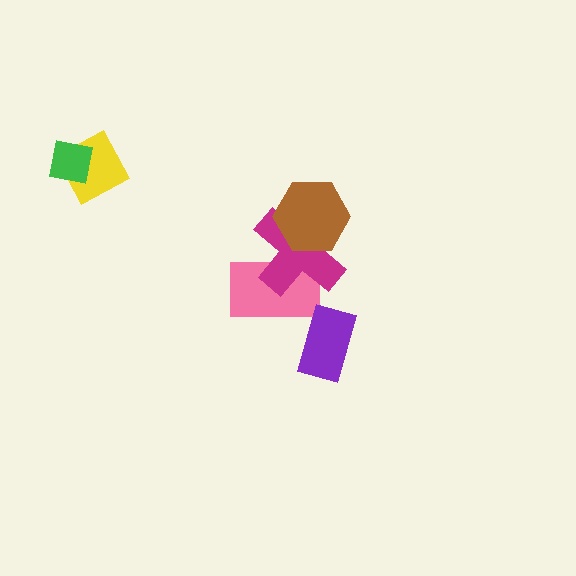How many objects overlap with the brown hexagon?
1 object overlaps with the brown hexagon.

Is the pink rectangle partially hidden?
Yes, it is partially covered by another shape.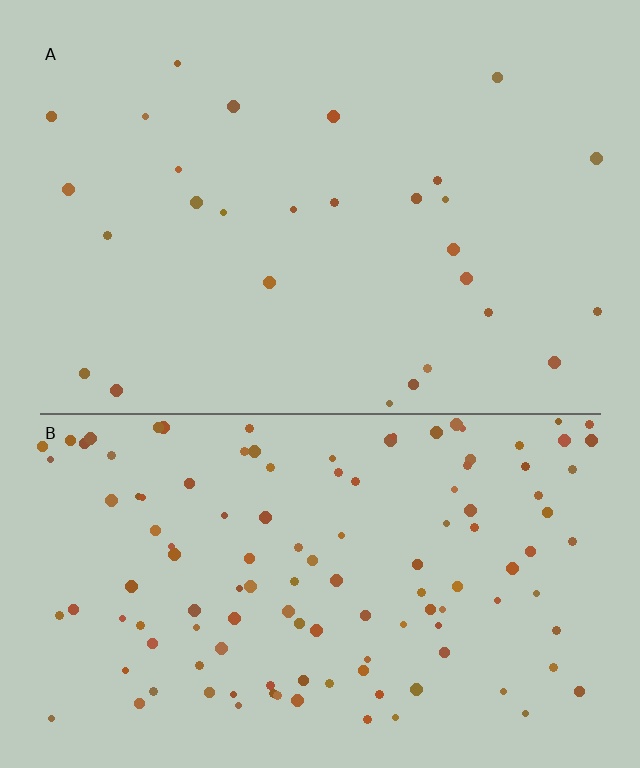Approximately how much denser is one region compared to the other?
Approximately 4.4× — region B over region A.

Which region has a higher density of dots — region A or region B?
B (the bottom).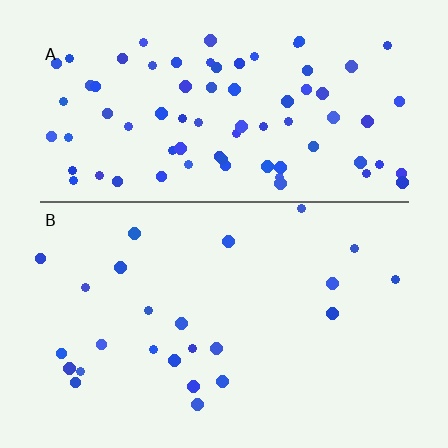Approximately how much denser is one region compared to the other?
Approximately 3.2× — region A over region B.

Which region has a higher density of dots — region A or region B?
A (the top).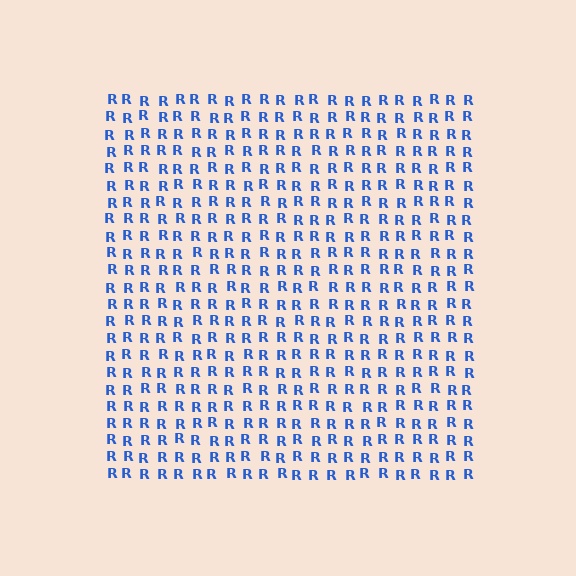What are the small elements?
The small elements are letter R's.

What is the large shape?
The large shape is a square.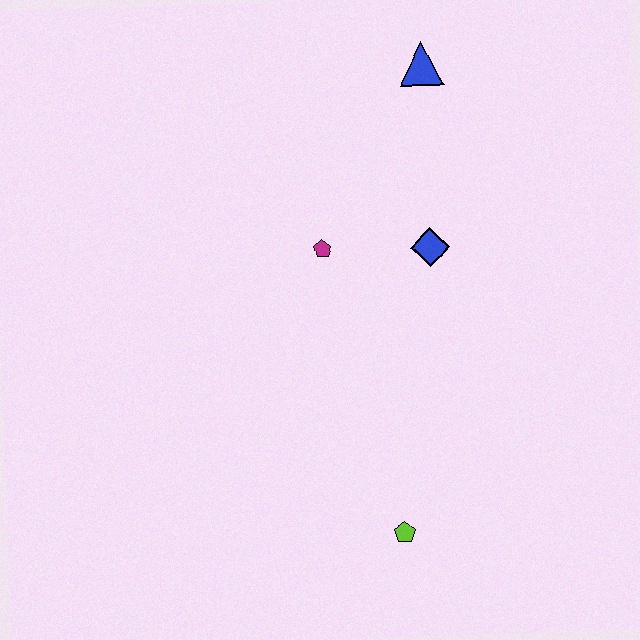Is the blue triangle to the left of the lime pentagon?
No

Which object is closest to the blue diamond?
The magenta pentagon is closest to the blue diamond.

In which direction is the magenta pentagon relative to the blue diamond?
The magenta pentagon is to the left of the blue diamond.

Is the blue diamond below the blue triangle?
Yes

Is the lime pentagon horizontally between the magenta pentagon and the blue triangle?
Yes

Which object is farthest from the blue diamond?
The lime pentagon is farthest from the blue diamond.